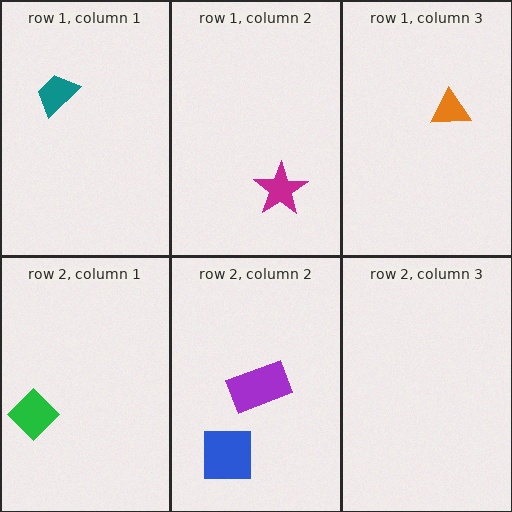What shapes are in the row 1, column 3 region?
The orange triangle.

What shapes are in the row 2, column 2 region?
The blue square, the purple rectangle.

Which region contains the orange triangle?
The row 1, column 3 region.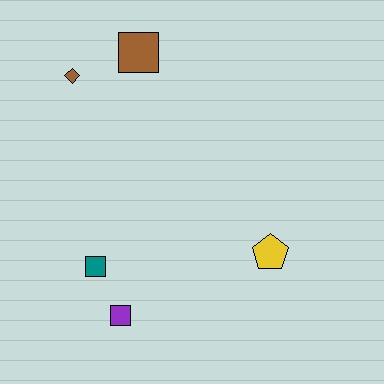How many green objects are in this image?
There are no green objects.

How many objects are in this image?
There are 5 objects.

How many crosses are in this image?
There are no crosses.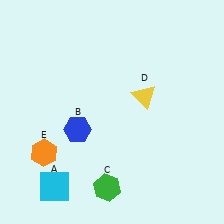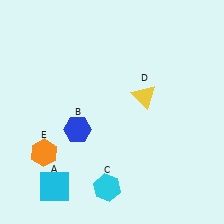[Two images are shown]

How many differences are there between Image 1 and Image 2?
There is 1 difference between the two images.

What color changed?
The hexagon (C) changed from green in Image 1 to cyan in Image 2.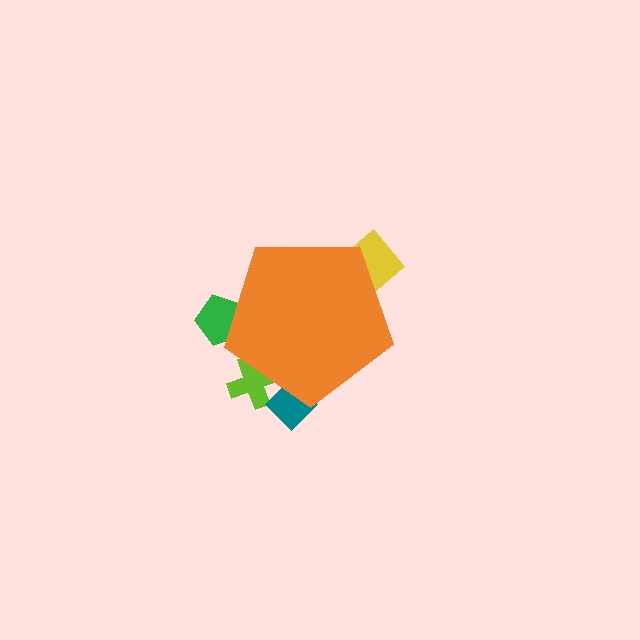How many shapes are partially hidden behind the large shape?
4 shapes are partially hidden.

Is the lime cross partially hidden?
Yes, the lime cross is partially hidden behind the orange pentagon.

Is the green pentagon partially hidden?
Yes, the green pentagon is partially hidden behind the orange pentagon.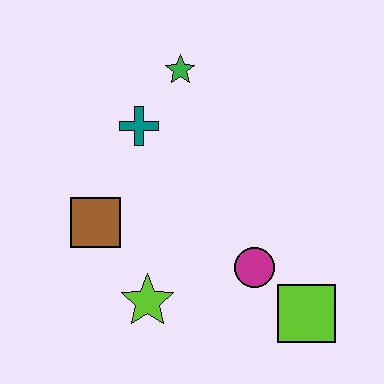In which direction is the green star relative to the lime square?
The green star is above the lime square.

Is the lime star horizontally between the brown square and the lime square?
Yes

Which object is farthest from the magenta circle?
The green star is farthest from the magenta circle.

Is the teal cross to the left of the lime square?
Yes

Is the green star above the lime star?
Yes